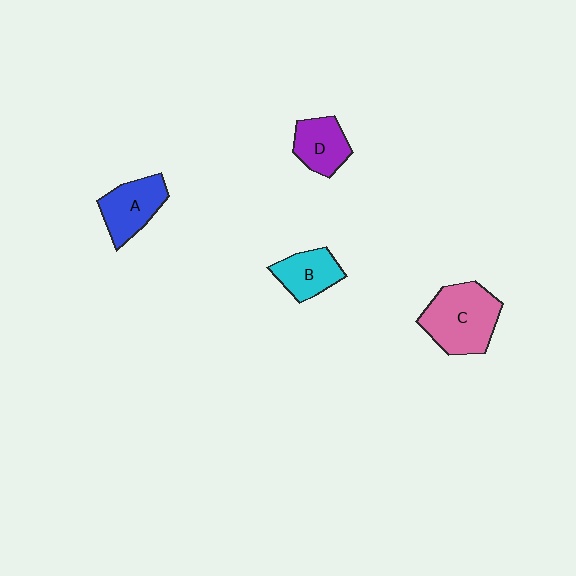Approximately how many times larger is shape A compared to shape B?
Approximately 1.2 times.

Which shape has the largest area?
Shape C (pink).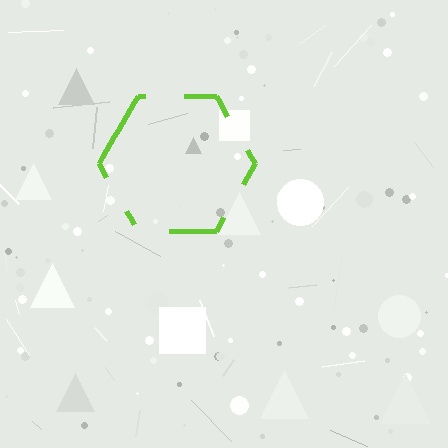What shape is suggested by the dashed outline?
The dashed outline suggests a hexagon.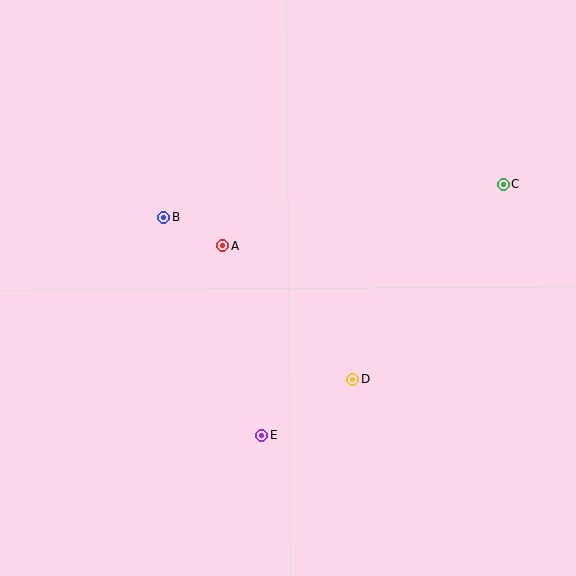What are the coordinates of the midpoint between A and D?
The midpoint between A and D is at (288, 313).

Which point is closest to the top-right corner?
Point C is closest to the top-right corner.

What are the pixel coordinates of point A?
Point A is at (223, 246).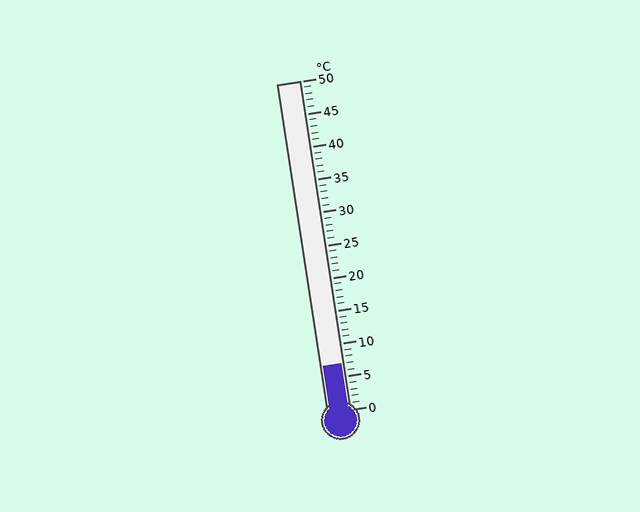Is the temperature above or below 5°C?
The temperature is above 5°C.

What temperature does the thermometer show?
The thermometer shows approximately 7°C.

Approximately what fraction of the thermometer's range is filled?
The thermometer is filled to approximately 15% of its range.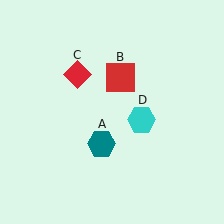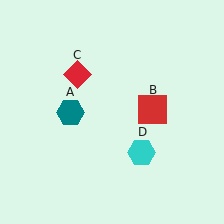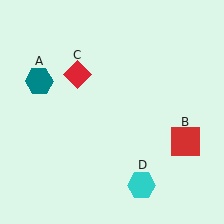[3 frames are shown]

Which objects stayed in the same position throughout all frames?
Red diamond (object C) remained stationary.